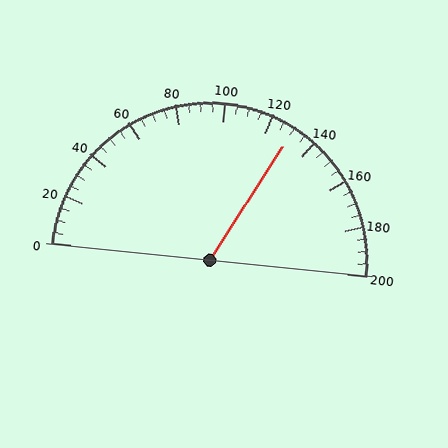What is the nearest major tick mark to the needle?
The nearest major tick mark is 120.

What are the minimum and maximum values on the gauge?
The gauge ranges from 0 to 200.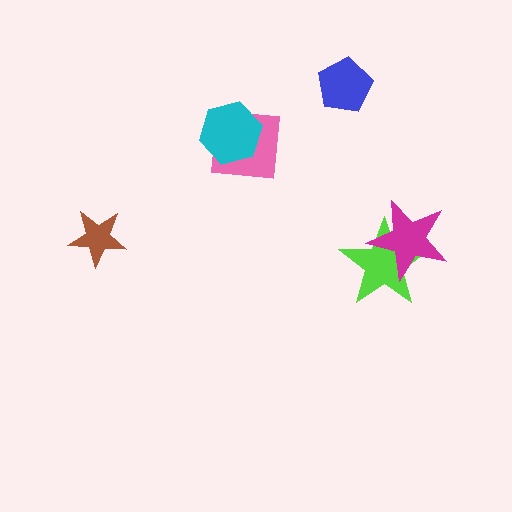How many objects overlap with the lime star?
1 object overlaps with the lime star.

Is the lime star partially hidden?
Yes, it is partially covered by another shape.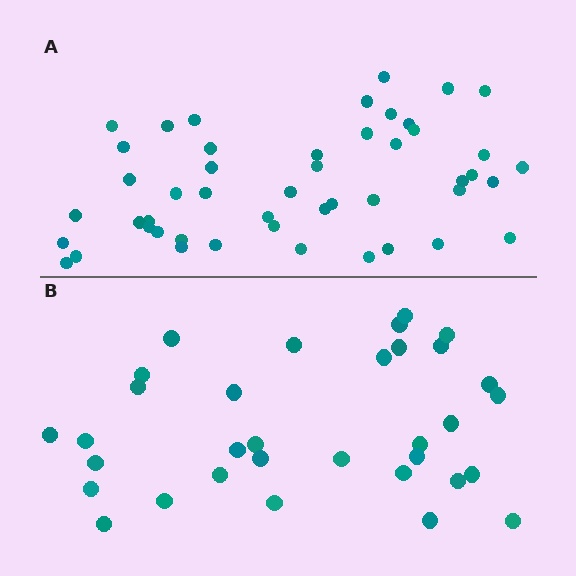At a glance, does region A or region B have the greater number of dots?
Region A (the top region) has more dots.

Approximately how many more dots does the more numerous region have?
Region A has approximately 15 more dots than region B.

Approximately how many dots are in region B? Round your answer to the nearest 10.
About 30 dots. (The exact count is 33, which rounds to 30.)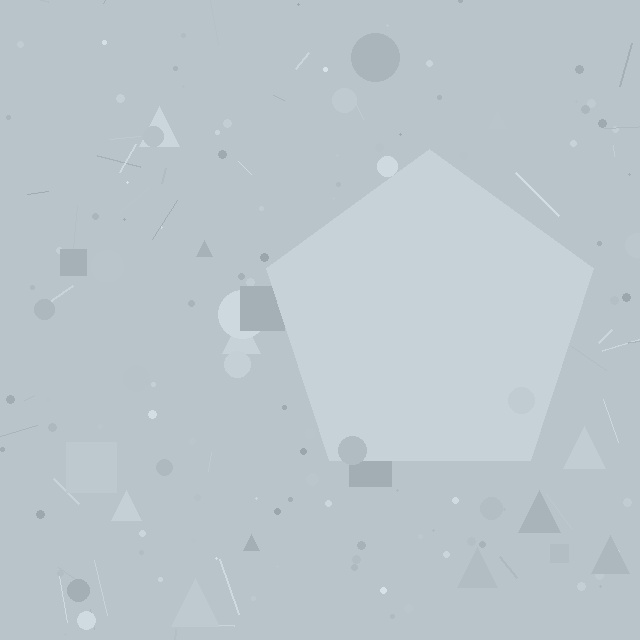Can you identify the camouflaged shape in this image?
The camouflaged shape is a pentagon.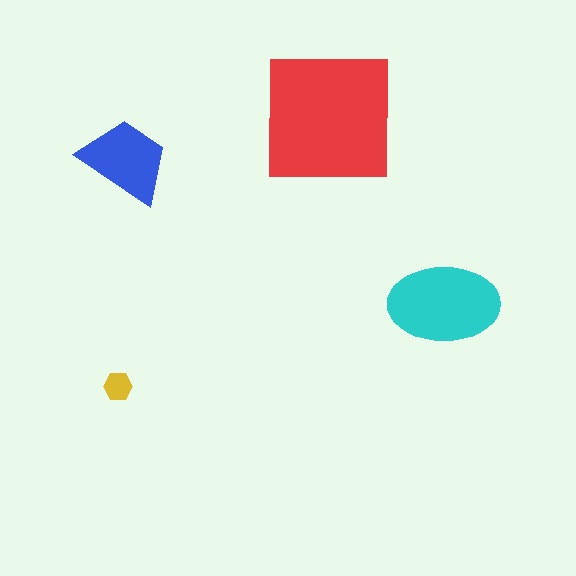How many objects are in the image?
There are 4 objects in the image.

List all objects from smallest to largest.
The yellow hexagon, the blue trapezoid, the cyan ellipse, the red square.